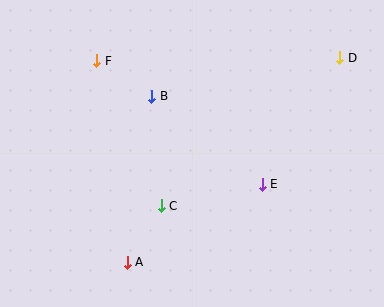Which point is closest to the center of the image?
Point C at (161, 206) is closest to the center.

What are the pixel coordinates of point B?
Point B is at (152, 96).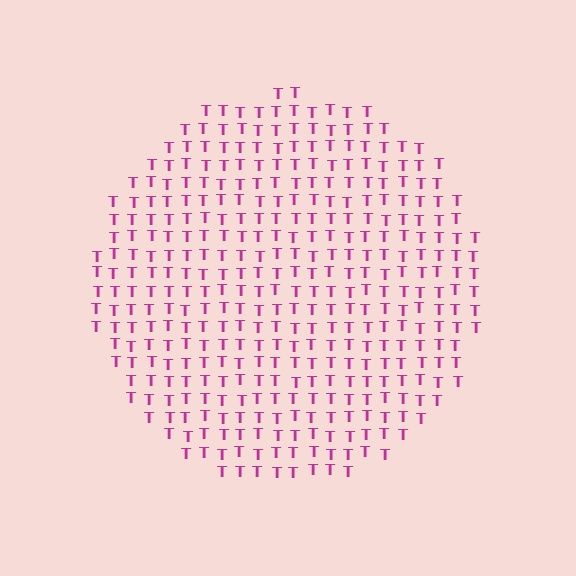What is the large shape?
The large shape is a circle.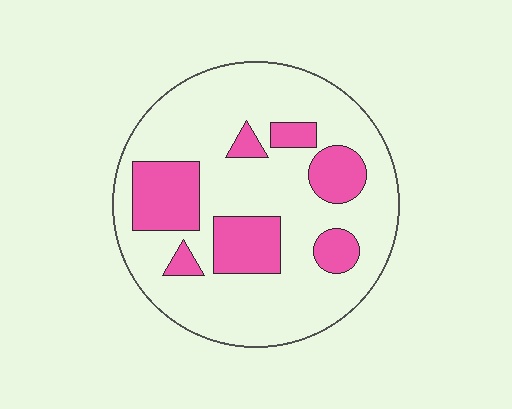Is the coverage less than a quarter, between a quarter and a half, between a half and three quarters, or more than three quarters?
Less than a quarter.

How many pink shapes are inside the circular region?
7.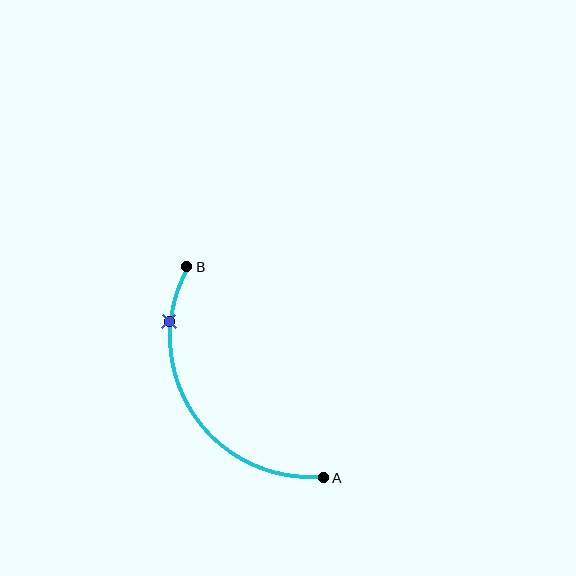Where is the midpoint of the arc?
The arc midpoint is the point on the curve farthest from the straight line joining A and B. It sits to the left of that line.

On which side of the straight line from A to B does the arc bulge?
The arc bulges to the left of the straight line connecting A and B.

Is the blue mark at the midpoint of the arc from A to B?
No. The blue mark lies on the arc but is closer to endpoint B. The arc midpoint would be at the point on the curve equidistant along the arc from both A and B.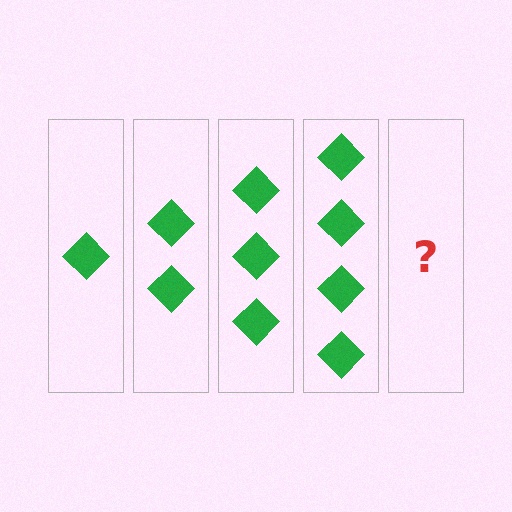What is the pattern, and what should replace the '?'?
The pattern is that each step adds one more diamond. The '?' should be 5 diamonds.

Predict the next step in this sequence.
The next step is 5 diamonds.